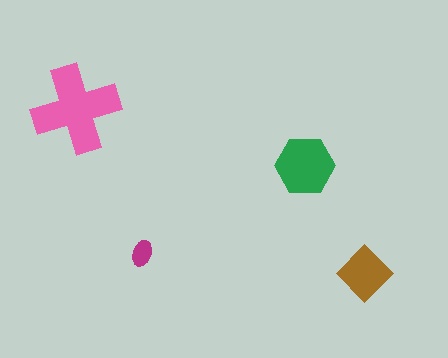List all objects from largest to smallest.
The pink cross, the green hexagon, the brown diamond, the magenta ellipse.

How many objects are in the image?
There are 4 objects in the image.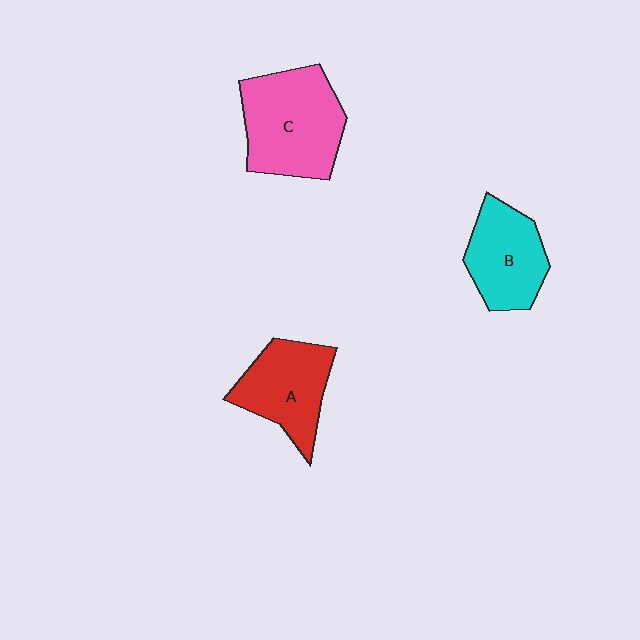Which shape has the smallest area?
Shape B (cyan).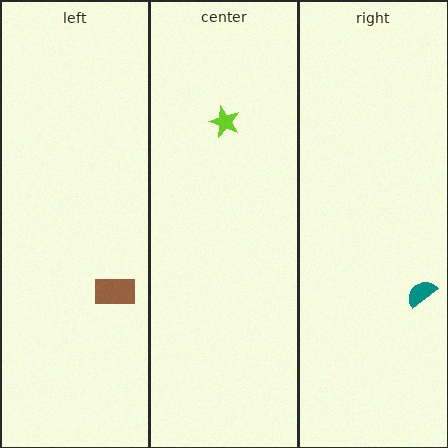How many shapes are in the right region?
1.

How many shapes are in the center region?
1.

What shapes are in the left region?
The brown rectangle.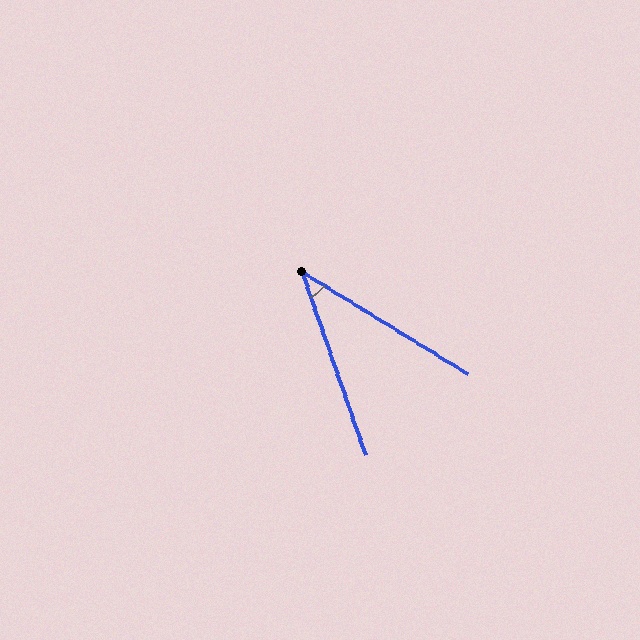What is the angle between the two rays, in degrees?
Approximately 39 degrees.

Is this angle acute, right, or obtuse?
It is acute.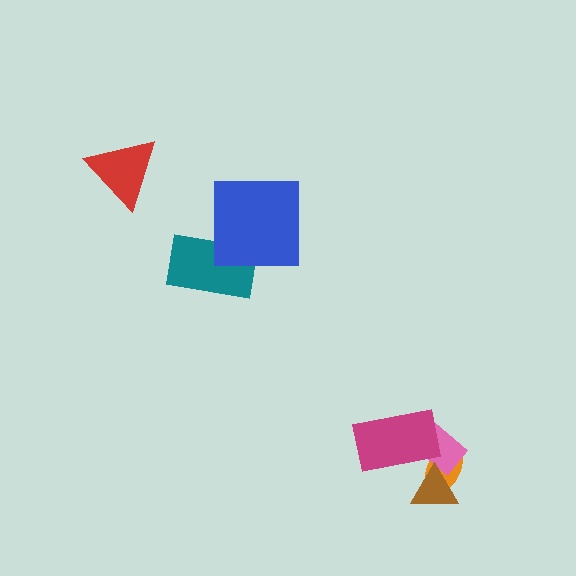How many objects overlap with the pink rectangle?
3 objects overlap with the pink rectangle.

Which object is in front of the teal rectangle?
The blue square is in front of the teal rectangle.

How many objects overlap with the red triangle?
0 objects overlap with the red triangle.